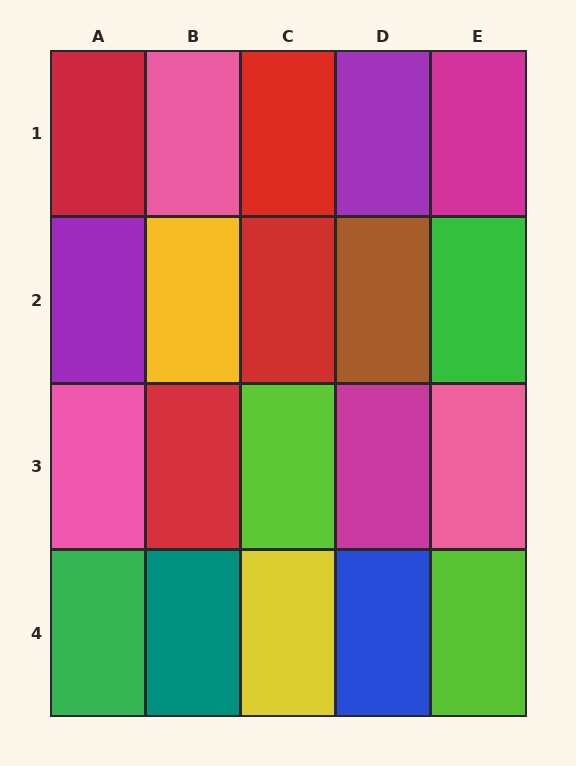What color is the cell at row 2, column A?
Purple.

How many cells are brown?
1 cell is brown.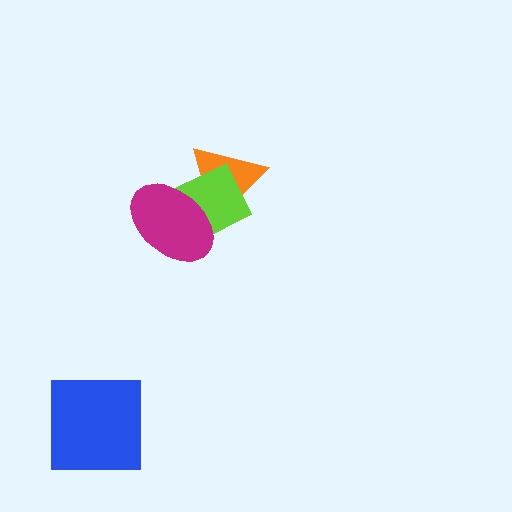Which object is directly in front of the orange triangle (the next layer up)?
The lime diamond is directly in front of the orange triangle.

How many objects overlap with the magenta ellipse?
2 objects overlap with the magenta ellipse.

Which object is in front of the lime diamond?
The magenta ellipse is in front of the lime diamond.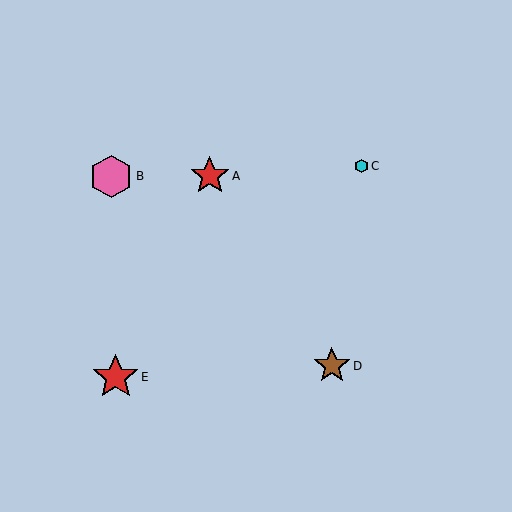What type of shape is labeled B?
Shape B is a pink hexagon.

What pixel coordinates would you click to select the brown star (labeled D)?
Click at (332, 366) to select the brown star D.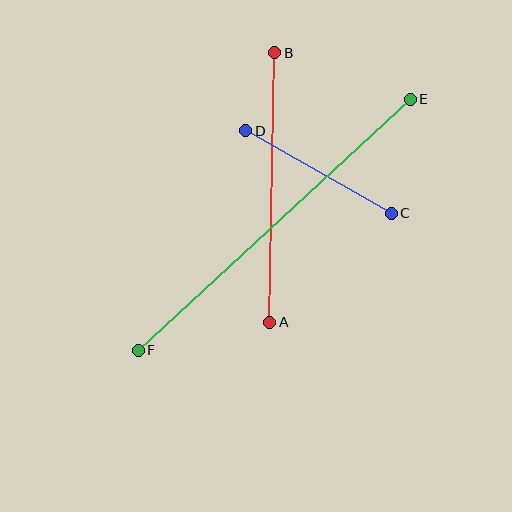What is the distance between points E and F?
The distance is approximately 370 pixels.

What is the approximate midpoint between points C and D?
The midpoint is at approximately (319, 172) pixels.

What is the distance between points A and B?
The distance is approximately 270 pixels.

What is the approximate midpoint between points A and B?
The midpoint is at approximately (272, 187) pixels.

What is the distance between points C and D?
The distance is approximately 168 pixels.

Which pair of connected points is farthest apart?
Points E and F are farthest apart.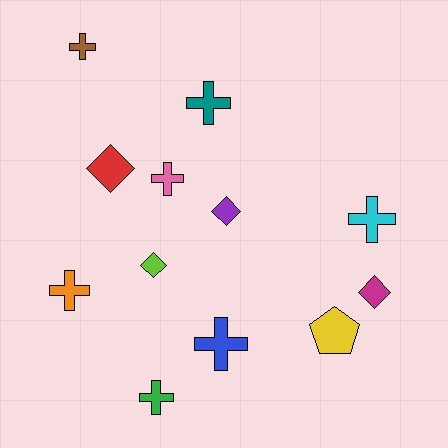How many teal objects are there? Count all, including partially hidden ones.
There is 1 teal object.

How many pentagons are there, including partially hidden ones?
There is 1 pentagon.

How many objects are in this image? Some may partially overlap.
There are 12 objects.